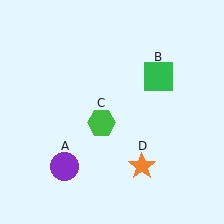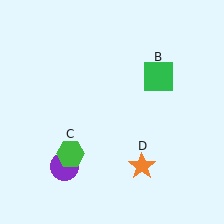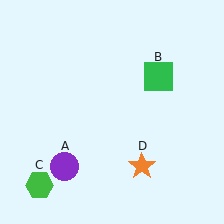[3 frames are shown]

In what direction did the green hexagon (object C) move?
The green hexagon (object C) moved down and to the left.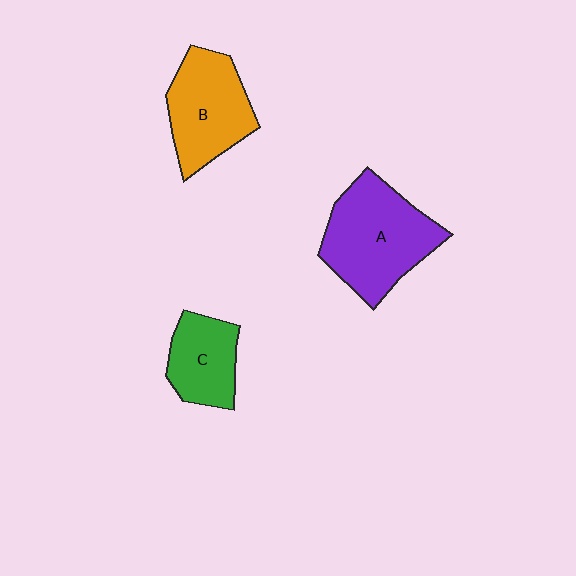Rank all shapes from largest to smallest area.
From largest to smallest: A (purple), B (orange), C (green).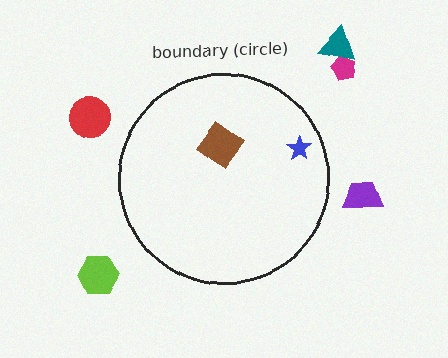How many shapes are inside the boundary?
2 inside, 5 outside.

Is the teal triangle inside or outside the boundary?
Outside.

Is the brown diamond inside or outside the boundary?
Inside.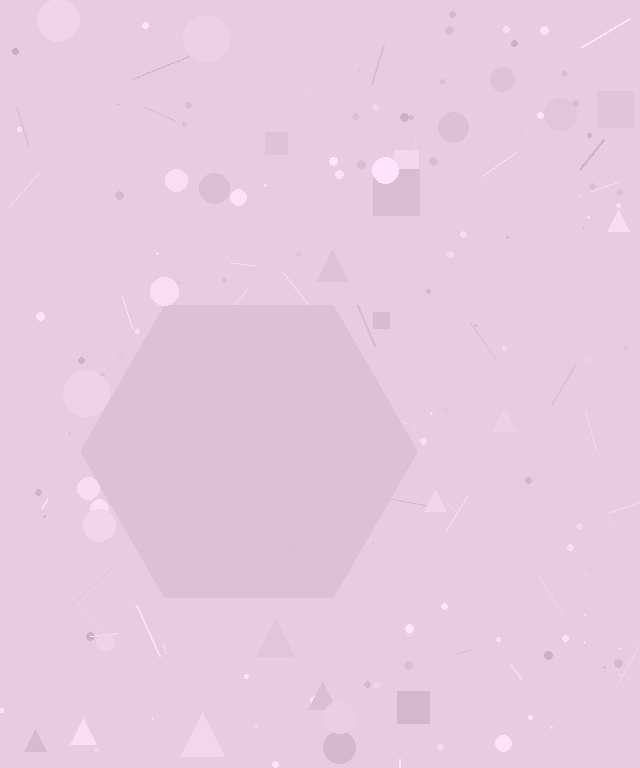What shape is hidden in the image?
A hexagon is hidden in the image.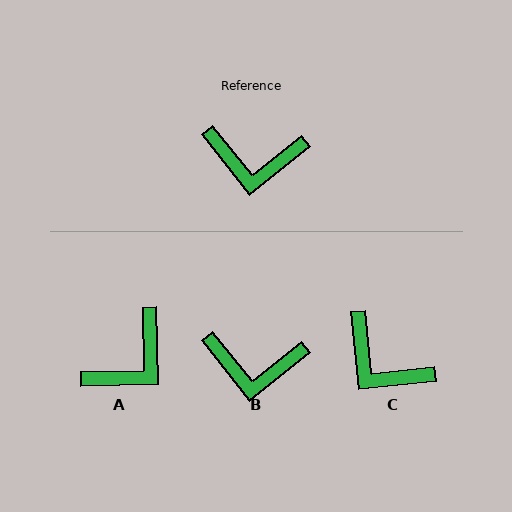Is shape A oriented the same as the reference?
No, it is off by about 53 degrees.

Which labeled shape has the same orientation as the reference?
B.